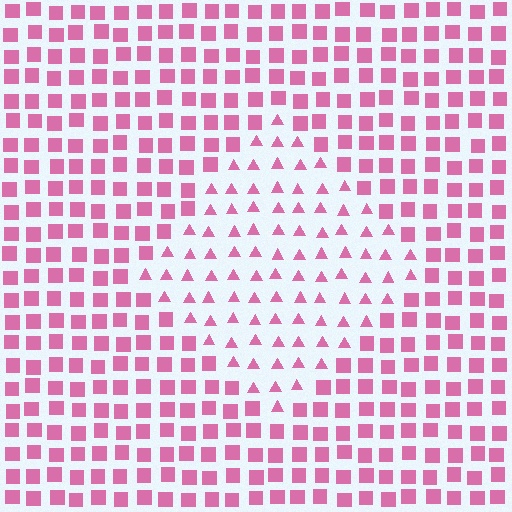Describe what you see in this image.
The image is filled with small pink elements arranged in a uniform grid. A diamond-shaped region contains triangles, while the surrounding area contains squares. The boundary is defined purely by the change in element shape.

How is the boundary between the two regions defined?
The boundary is defined by a change in element shape: triangles inside vs. squares outside. All elements share the same color and spacing.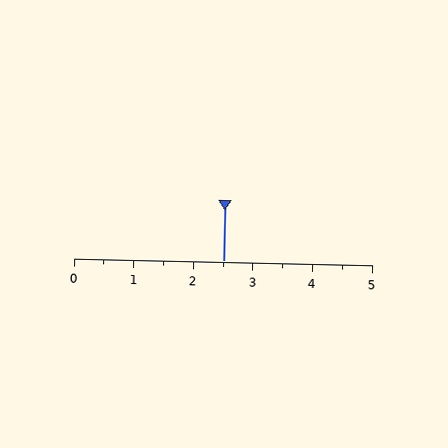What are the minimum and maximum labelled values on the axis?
The axis runs from 0 to 5.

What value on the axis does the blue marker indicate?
The marker indicates approximately 2.5.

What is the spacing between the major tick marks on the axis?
The major ticks are spaced 1 apart.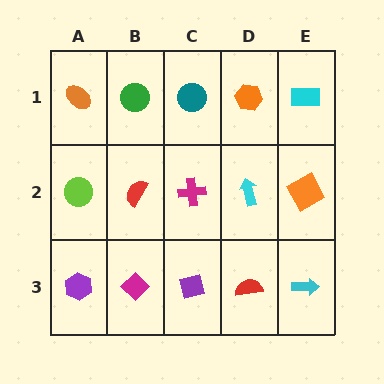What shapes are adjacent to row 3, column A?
A lime circle (row 2, column A), a magenta diamond (row 3, column B).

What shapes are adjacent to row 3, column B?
A red semicircle (row 2, column B), a purple hexagon (row 3, column A), a purple square (row 3, column C).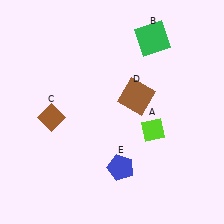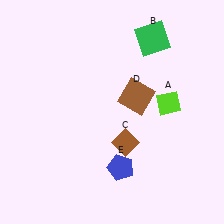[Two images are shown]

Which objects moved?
The objects that moved are: the lime diamond (A), the brown diamond (C).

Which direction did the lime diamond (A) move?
The lime diamond (A) moved up.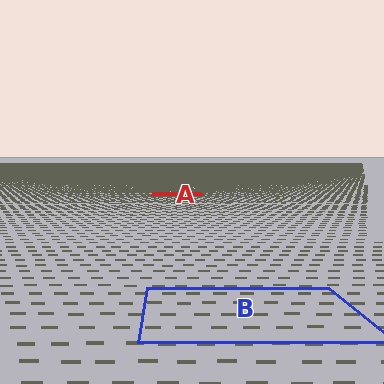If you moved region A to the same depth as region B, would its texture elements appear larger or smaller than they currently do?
They would appear larger. At a closer depth, the same texture elements are projected at a bigger on-screen size.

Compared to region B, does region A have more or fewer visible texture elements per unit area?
Region A has more texture elements per unit area — they are packed more densely because it is farther away.